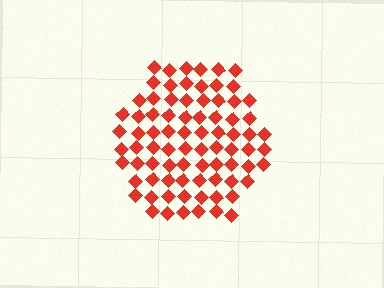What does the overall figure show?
The overall figure shows a hexagon.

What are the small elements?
The small elements are diamonds.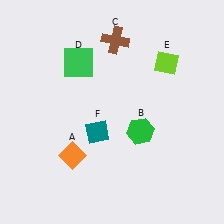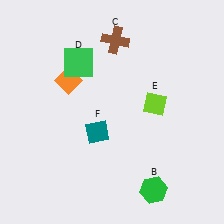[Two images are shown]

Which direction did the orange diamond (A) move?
The orange diamond (A) moved up.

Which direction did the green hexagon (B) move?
The green hexagon (B) moved down.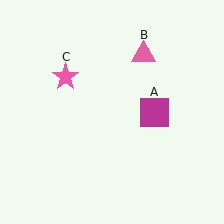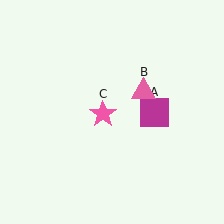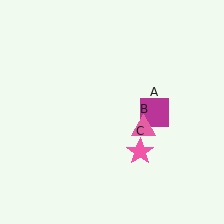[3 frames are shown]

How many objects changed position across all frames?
2 objects changed position: pink triangle (object B), pink star (object C).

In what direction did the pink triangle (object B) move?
The pink triangle (object B) moved down.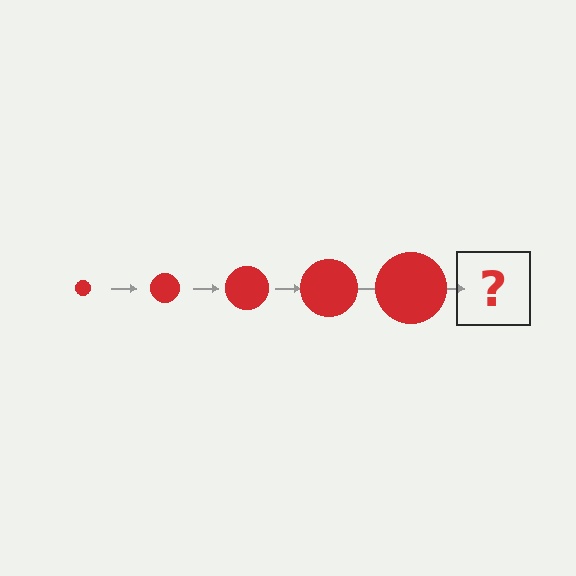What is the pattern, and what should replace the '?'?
The pattern is that the circle gets progressively larger each step. The '?' should be a red circle, larger than the previous one.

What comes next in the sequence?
The next element should be a red circle, larger than the previous one.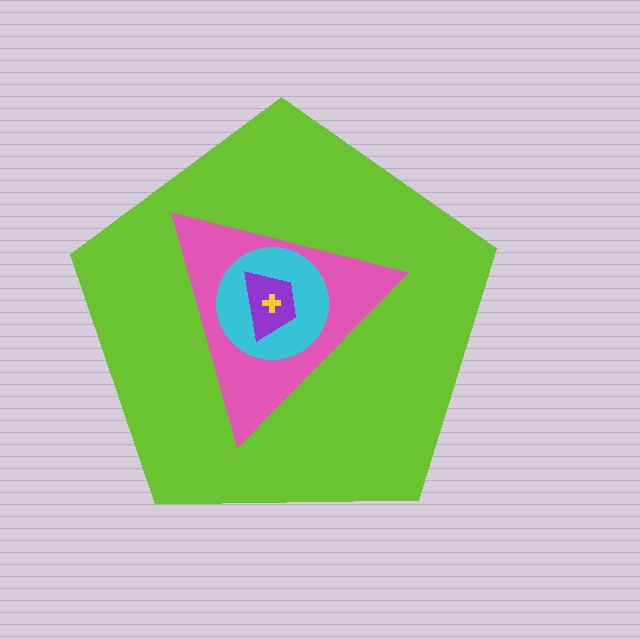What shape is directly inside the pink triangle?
The cyan circle.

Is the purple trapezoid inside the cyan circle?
Yes.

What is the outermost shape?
The lime pentagon.